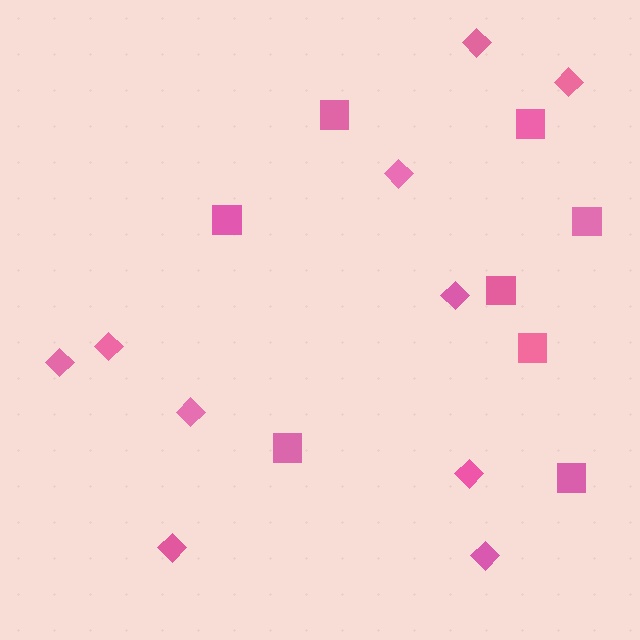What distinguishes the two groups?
There are 2 groups: one group of diamonds (10) and one group of squares (8).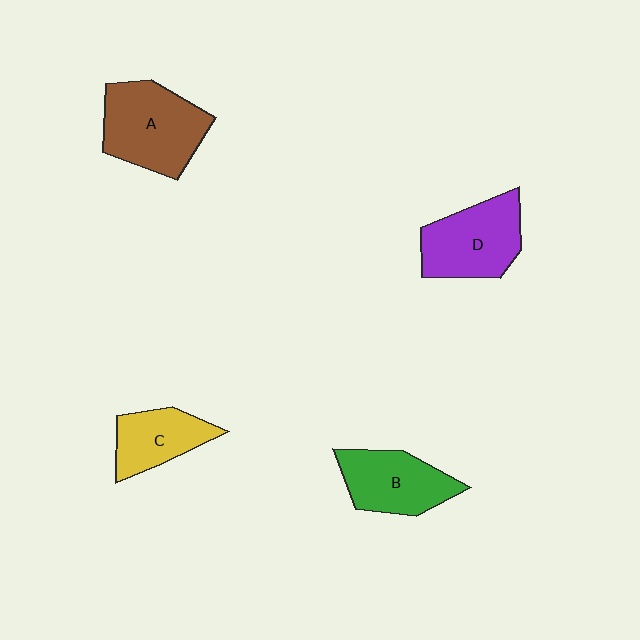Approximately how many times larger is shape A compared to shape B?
Approximately 1.3 times.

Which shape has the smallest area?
Shape C (yellow).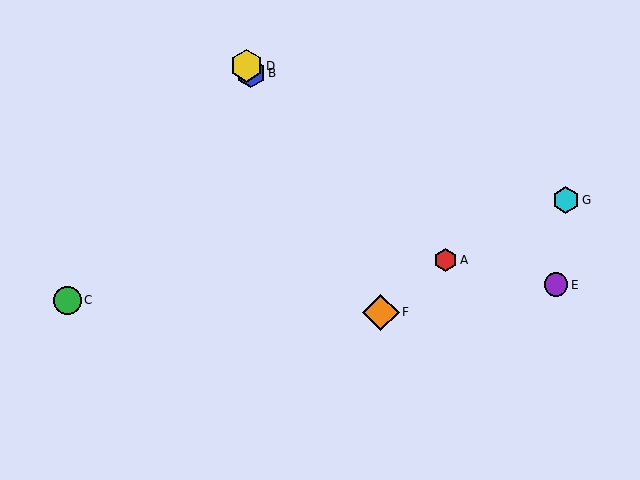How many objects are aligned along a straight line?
3 objects (B, D, F) are aligned along a straight line.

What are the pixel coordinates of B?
Object B is at (251, 73).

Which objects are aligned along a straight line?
Objects B, D, F are aligned along a straight line.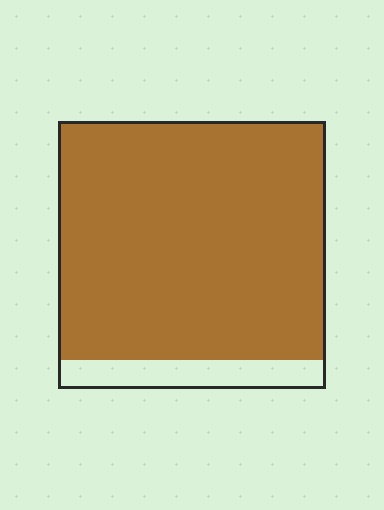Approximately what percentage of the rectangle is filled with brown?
Approximately 90%.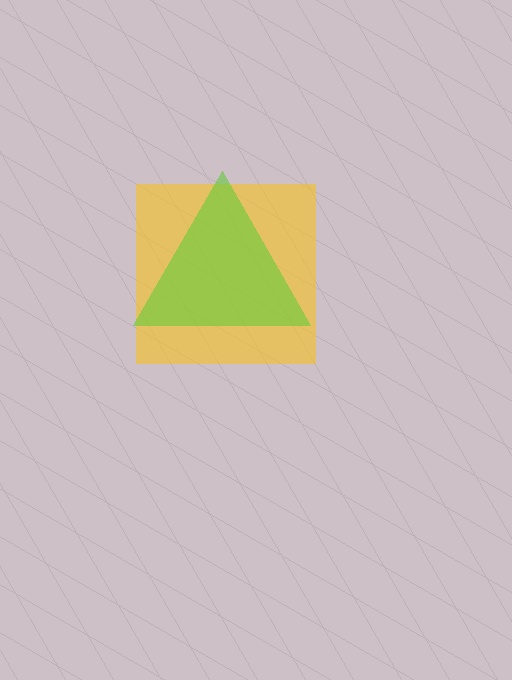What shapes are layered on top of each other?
The layered shapes are: a yellow square, a lime triangle.